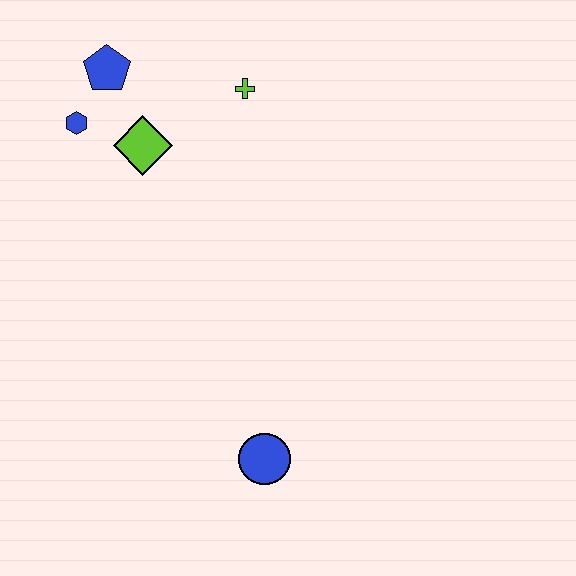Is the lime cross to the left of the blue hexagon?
No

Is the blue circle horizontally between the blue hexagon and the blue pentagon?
No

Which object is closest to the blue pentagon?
The blue hexagon is closest to the blue pentagon.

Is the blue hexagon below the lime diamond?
No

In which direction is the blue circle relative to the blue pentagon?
The blue circle is below the blue pentagon.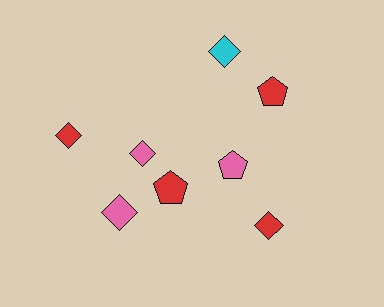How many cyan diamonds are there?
There is 1 cyan diamond.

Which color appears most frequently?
Red, with 4 objects.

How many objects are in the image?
There are 8 objects.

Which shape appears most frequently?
Diamond, with 5 objects.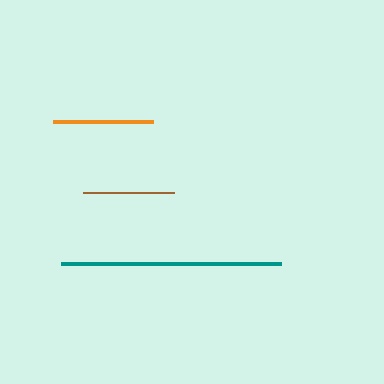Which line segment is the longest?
The teal line is the longest at approximately 220 pixels.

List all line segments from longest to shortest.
From longest to shortest: teal, orange, brown.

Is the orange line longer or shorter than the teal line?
The teal line is longer than the orange line.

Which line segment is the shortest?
The brown line is the shortest at approximately 91 pixels.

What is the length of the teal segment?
The teal segment is approximately 220 pixels long.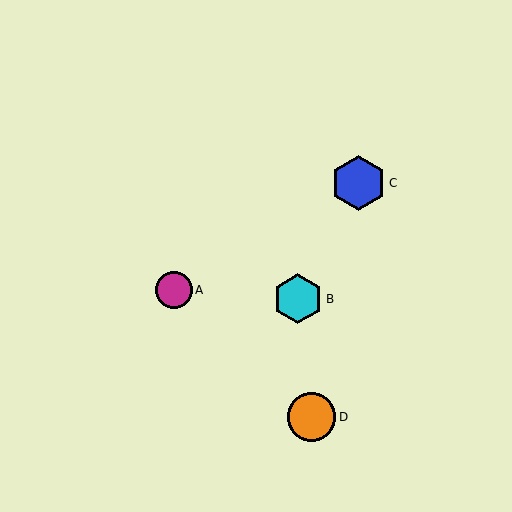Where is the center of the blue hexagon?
The center of the blue hexagon is at (359, 183).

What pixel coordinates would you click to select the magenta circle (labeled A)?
Click at (174, 290) to select the magenta circle A.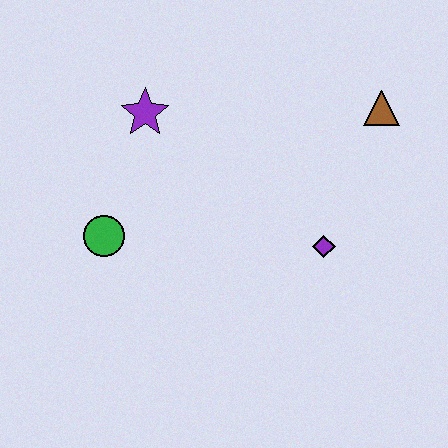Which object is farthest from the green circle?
The brown triangle is farthest from the green circle.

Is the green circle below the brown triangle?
Yes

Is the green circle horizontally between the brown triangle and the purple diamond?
No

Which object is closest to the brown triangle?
The purple diamond is closest to the brown triangle.